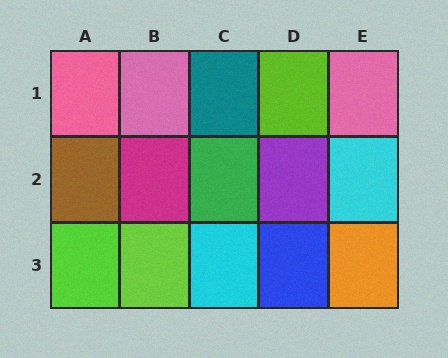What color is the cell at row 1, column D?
Lime.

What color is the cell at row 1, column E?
Pink.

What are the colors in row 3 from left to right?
Lime, lime, cyan, blue, orange.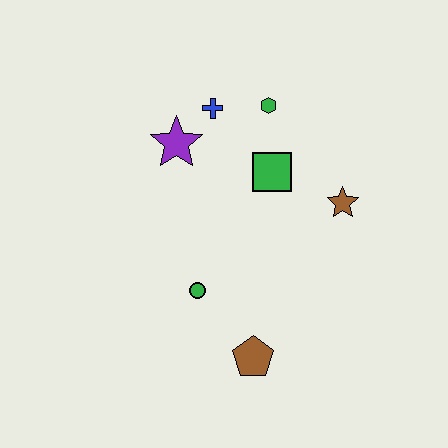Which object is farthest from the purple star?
The brown pentagon is farthest from the purple star.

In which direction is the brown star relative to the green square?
The brown star is to the right of the green square.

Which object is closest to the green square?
The green hexagon is closest to the green square.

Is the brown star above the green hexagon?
No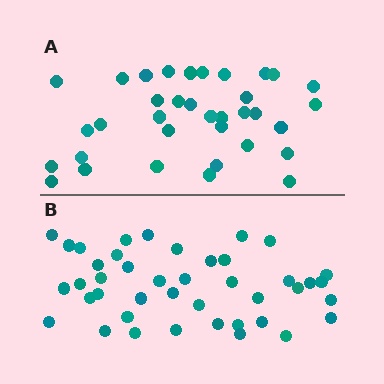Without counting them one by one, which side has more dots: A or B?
Region B (the bottom region) has more dots.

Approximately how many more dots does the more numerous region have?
Region B has roughly 8 or so more dots than region A.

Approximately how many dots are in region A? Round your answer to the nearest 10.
About 40 dots. (The exact count is 35, which rounds to 40.)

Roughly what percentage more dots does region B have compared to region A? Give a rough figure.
About 20% more.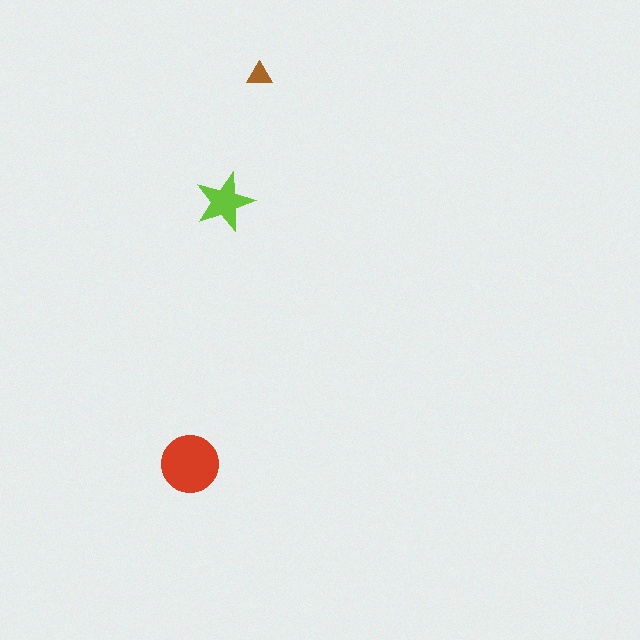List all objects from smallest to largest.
The brown triangle, the lime star, the red circle.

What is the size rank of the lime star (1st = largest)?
2nd.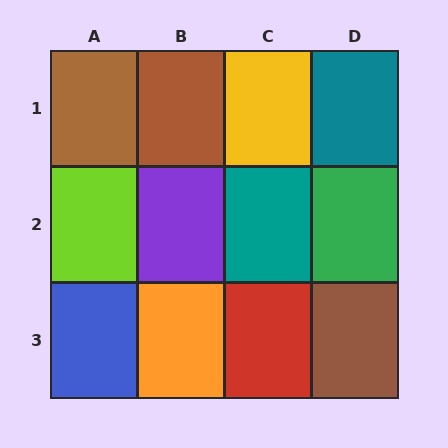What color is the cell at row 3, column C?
Red.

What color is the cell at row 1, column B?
Brown.